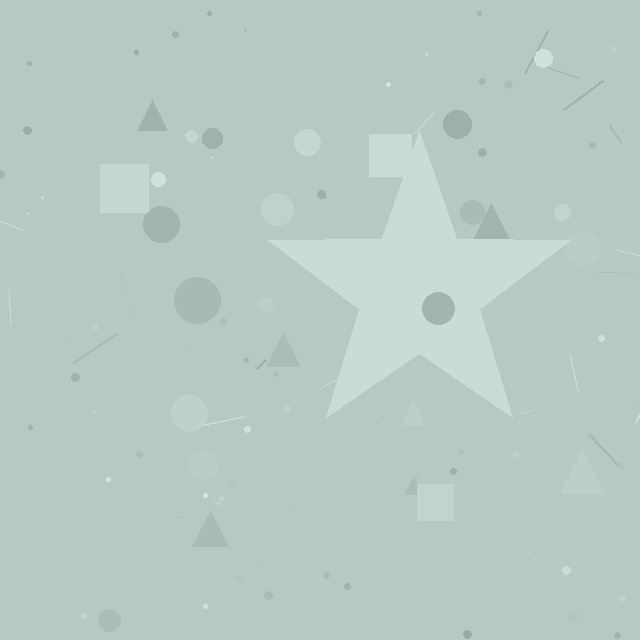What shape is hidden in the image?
A star is hidden in the image.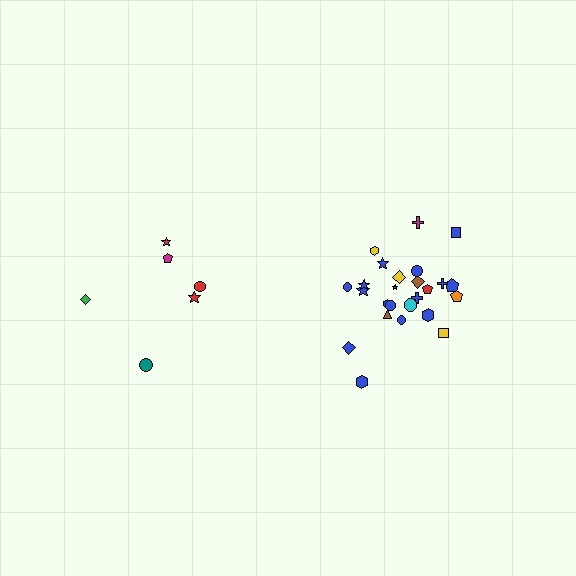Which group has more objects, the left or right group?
The right group.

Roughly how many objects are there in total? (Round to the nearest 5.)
Roughly 30 objects in total.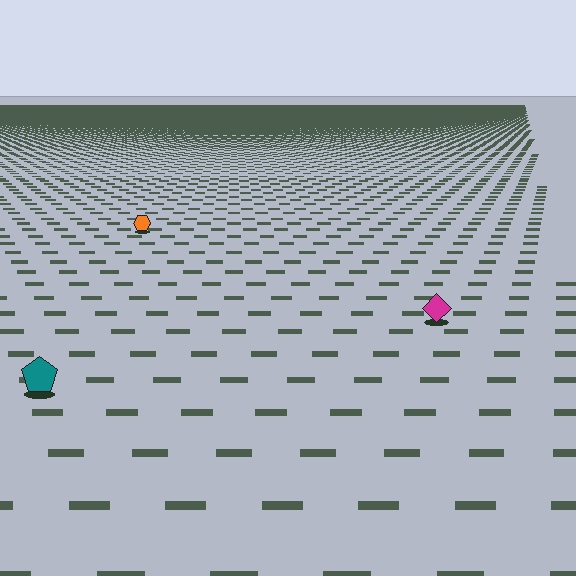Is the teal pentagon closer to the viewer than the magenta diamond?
Yes. The teal pentagon is closer — you can tell from the texture gradient: the ground texture is coarser near it.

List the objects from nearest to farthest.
From nearest to farthest: the teal pentagon, the magenta diamond, the orange hexagon.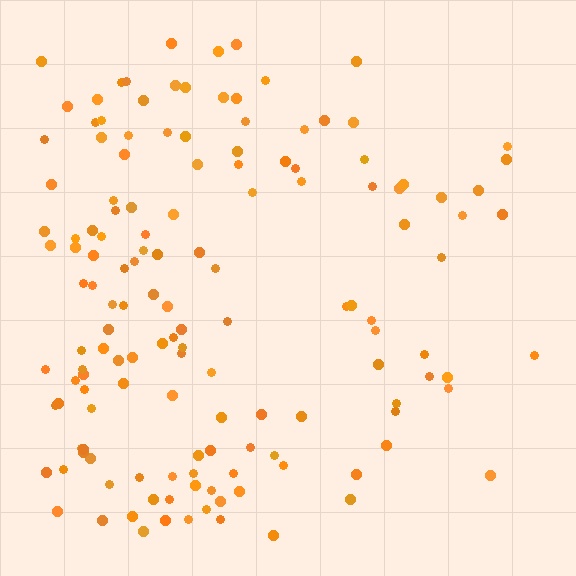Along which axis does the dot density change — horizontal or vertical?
Horizontal.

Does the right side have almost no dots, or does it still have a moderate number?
Still a moderate number, just noticeably fewer than the left.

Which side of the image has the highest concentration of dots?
The left.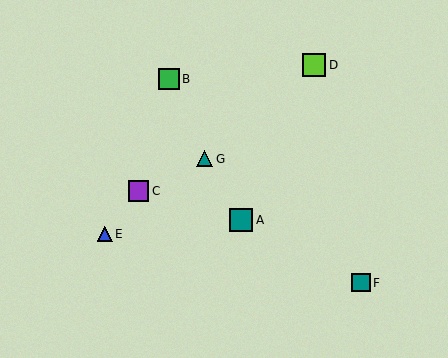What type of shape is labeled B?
Shape B is a green square.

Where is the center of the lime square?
The center of the lime square is at (314, 65).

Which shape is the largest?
The lime square (labeled D) is the largest.